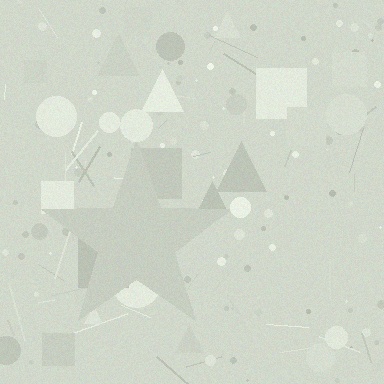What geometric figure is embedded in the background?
A star is embedded in the background.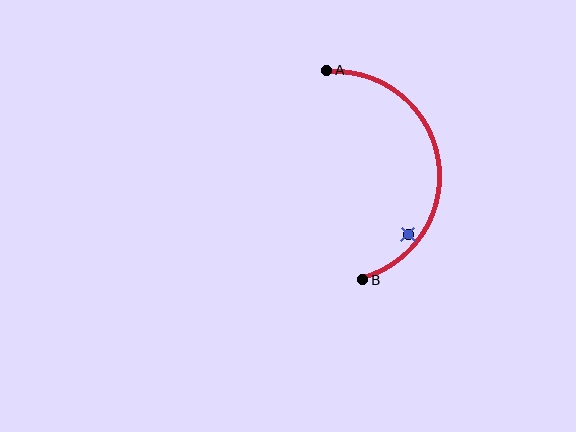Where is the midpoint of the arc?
The arc midpoint is the point on the curve farthest from the straight line joining A and B. It sits to the right of that line.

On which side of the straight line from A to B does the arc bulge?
The arc bulges to the right of the straight line connecting A and B.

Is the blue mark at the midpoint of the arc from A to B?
No — the blue mark does not lie on the arc at all. It sits slightly inside the curve.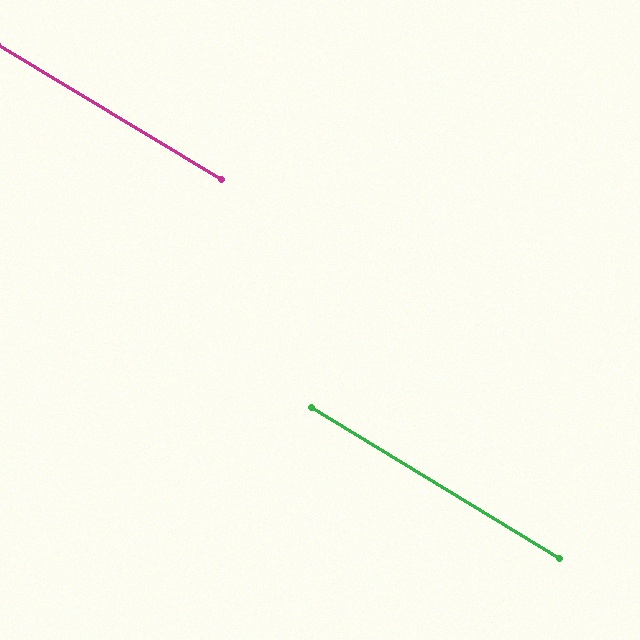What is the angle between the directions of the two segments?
Approximately 0 degrees.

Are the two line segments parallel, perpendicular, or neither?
Parallel — their directions differ by only 0.2°.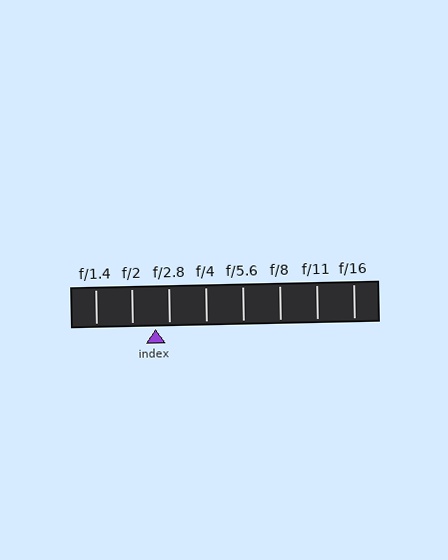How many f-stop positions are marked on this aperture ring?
There are 8 f-stop positions marked.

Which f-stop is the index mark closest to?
The index mark is closest to f/2.8.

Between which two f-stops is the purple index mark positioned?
The index mark is between f/2 and f/2.8.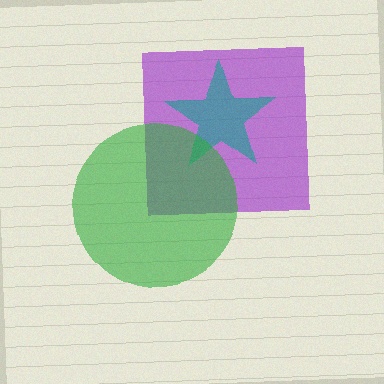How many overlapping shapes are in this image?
There are 3 overlapping shapes in the image.